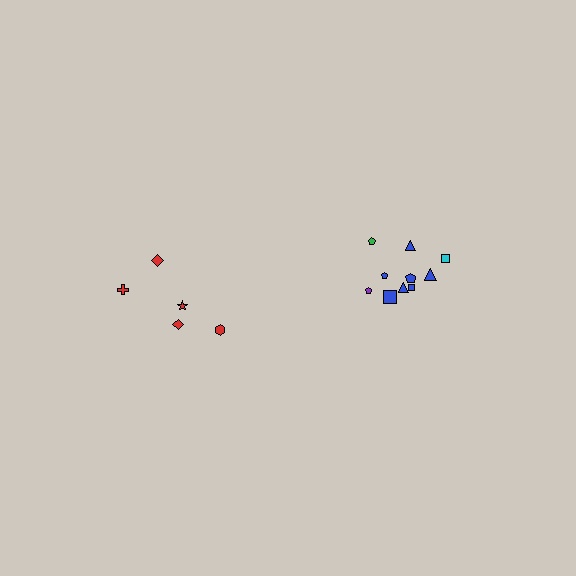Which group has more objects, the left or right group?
The right group.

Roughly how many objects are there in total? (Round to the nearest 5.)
Roughly 15 objects in total.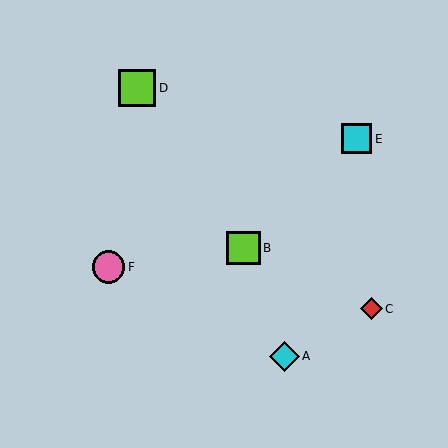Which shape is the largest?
The lime square (labeled D) is the largest.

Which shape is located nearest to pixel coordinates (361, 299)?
The red diamond (labeled C) at (371, 309) is nearest to that location.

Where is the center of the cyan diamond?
The center of the cyan diamond is at (284, 356).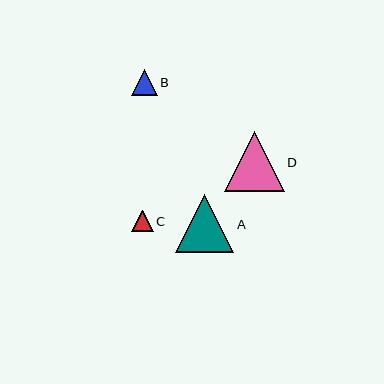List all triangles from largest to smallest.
From largest to smallest: D, A, B, C.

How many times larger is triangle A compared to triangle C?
Triangle A is approximately 2.7 times the size of triangle C.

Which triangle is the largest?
Triangle D is the largest with a size of approximately 60 pixels.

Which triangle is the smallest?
Triangle C is the smallest with a size of approximately 22 pixels.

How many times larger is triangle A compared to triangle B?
Triangle A is approximately 2.2 times the size of triangle B.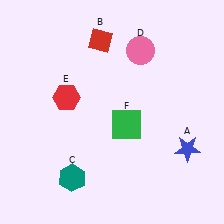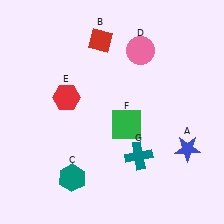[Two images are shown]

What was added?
A teal cross (G) was added in Image 2.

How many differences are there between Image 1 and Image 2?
There is 1 difference between the two images.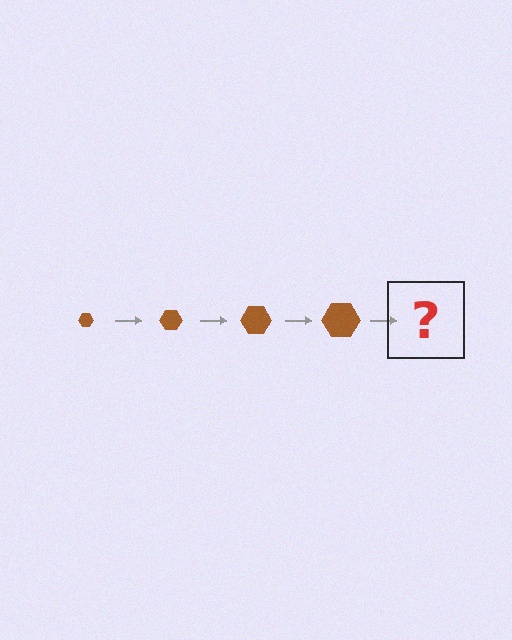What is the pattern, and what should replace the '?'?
The pattern is that the hexagon gets progressively larger each step. The '?' should be a brown hexagon, larger than the previous one.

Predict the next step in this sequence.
The next step is a brown hexagon, larger than the previous one.